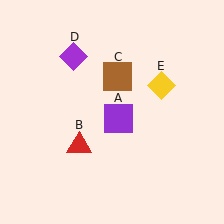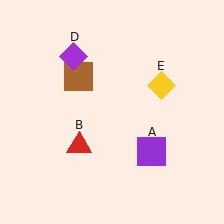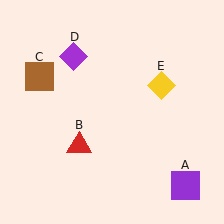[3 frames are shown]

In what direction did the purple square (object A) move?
The purple square (object A) moved down and to the right.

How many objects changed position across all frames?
2 objects changed position: purple square (object A), brown square (object C).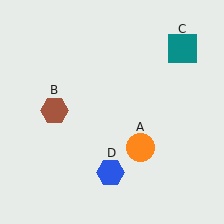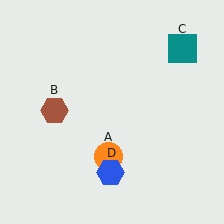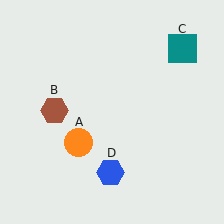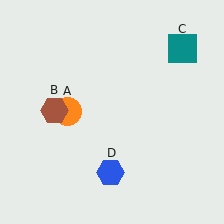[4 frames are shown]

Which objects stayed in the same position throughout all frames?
Brown hexagon (object B) and teal square (object C) and blue hexagon (object D) remained stationary.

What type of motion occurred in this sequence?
The orange circle (object A) rotated clockwise around the center of the scene.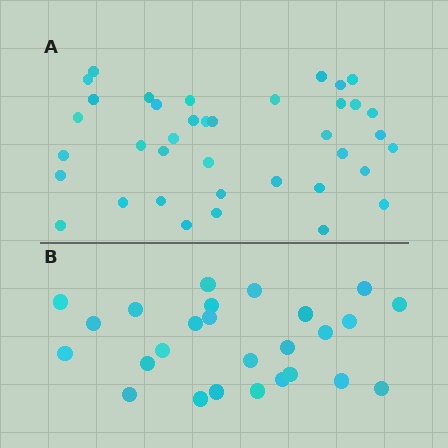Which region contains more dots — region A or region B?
Region A (the top region) has more dots.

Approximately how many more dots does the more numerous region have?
Region A has roughly 12 or so more dots than region B.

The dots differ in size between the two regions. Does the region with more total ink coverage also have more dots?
No. Region B has more total ink coverage because its dots are larger, but region A actually contains more individual dots. Total area can be misleading — the number of items is what matters here.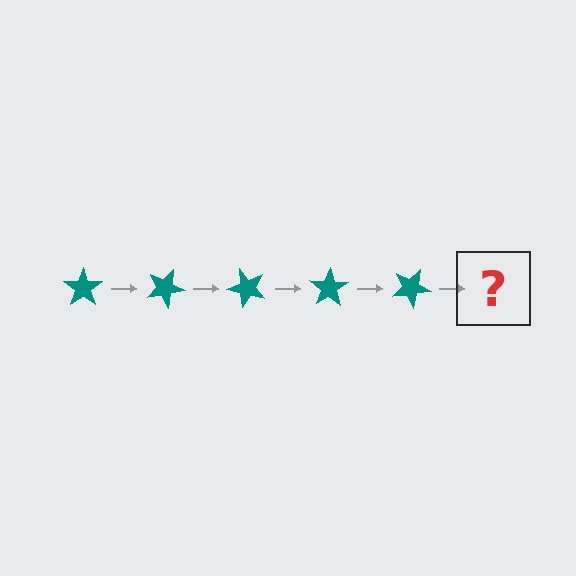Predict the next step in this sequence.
The next step is a teal star rotated 125 degrees.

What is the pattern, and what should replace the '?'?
The pattern is that the star rotates 25 degrees each step. The '?' should be a teal star rotated 125 degrees.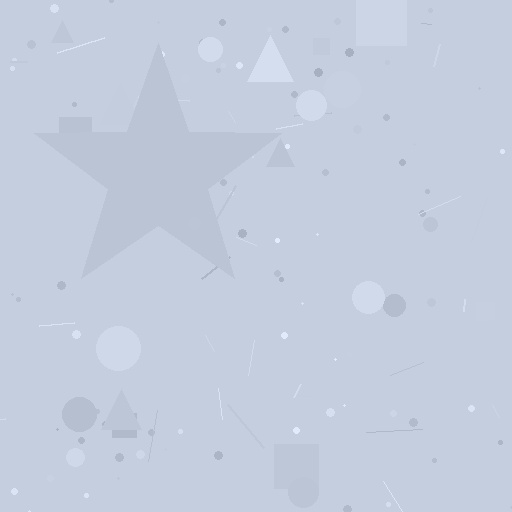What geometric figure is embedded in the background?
A star is embedded in the background.